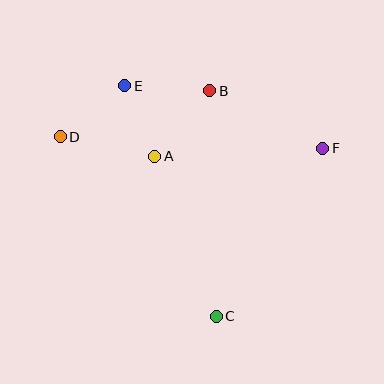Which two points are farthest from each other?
Points D and F are farthest from each other.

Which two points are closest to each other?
Points A and E are closest to each other.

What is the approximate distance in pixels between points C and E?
The distance between C and E is approximately 248 pixels.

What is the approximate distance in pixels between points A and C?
The distance between A and C is approximately 171 pixels.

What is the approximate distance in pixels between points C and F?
The distance between C and F is approximately 199 pixels.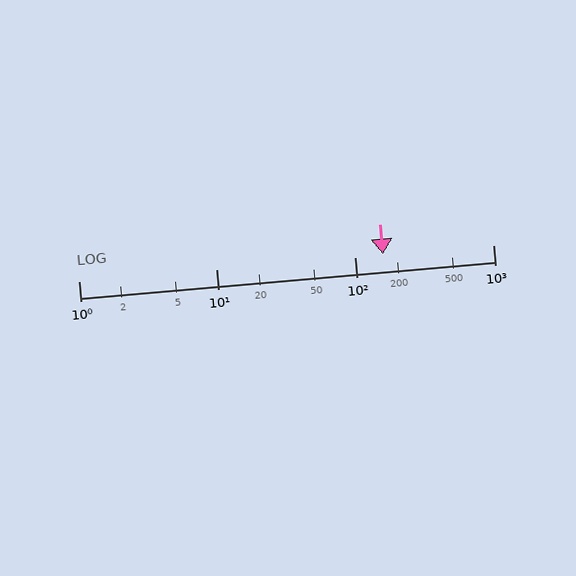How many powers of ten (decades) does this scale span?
The scale spans 3 decades, from 1 to 1000.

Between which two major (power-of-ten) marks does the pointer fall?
The pointer is between 100 and 1000.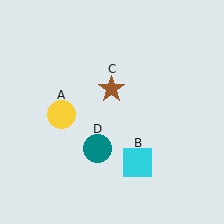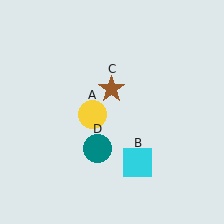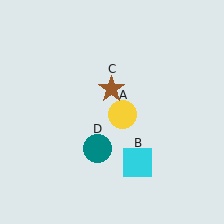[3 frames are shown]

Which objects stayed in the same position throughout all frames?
Cyan square (object B) and brown star (object C) and teal circle (object D) remained stationary.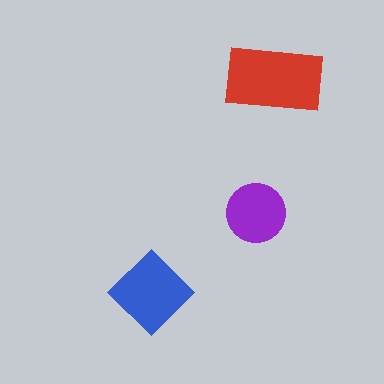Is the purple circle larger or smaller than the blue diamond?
Smaller.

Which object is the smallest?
The purple circle.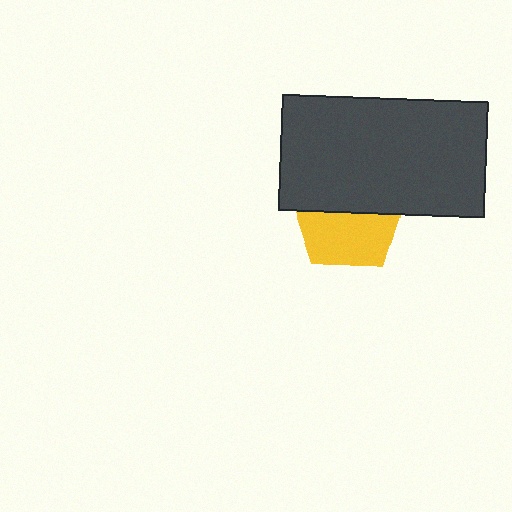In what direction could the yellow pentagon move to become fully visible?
The yellow pentagon could move down. That would shift it out from behind the dark gray rectangle entirely.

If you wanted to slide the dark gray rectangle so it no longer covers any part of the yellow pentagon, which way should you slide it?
Slide it up — that is the most direct way to separate the two shapes.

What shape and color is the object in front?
The object in front is a dark gray rectangle.